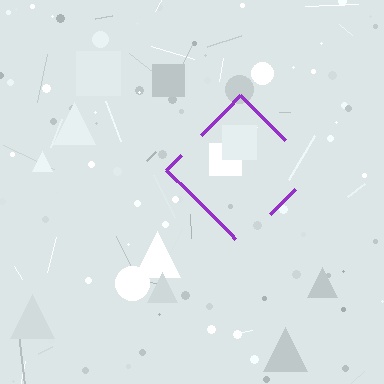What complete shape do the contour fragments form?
The contour fragments form a diamond.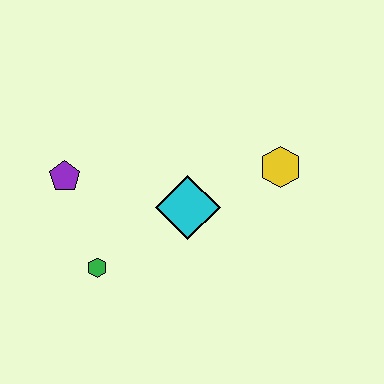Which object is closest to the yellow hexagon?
The cyan diamond is closest to the yellow hexagon.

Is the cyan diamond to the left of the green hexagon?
No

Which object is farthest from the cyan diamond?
The purple pentagon is farthest from the cyan diamond.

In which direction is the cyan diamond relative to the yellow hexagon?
The cyan diamond is to the left of the yellow hexagon.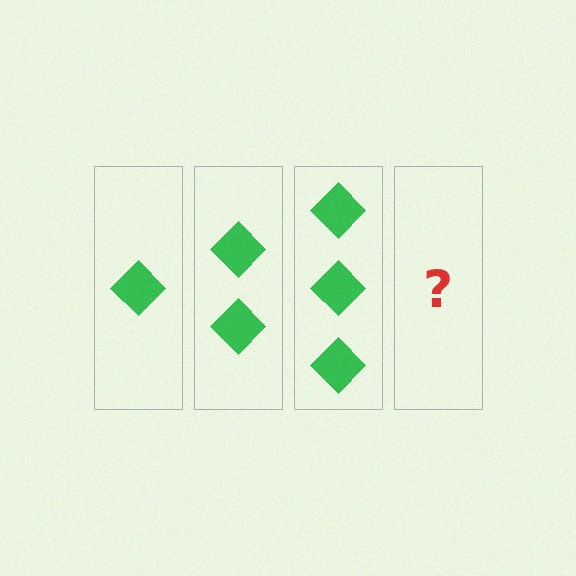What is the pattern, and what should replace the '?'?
The pattern is that each step adds one more diamond. The '?' should be 4 diamonds.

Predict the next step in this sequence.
The next step is 4 diamonds.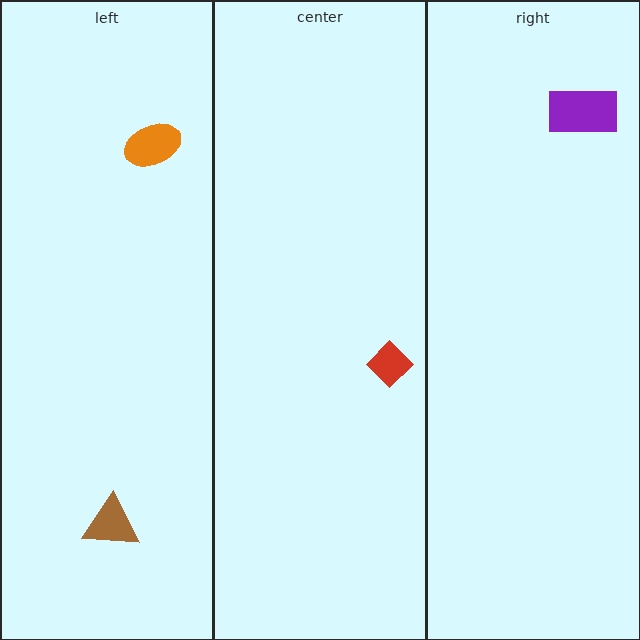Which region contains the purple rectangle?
The right region.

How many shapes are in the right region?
1.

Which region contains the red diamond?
The center region.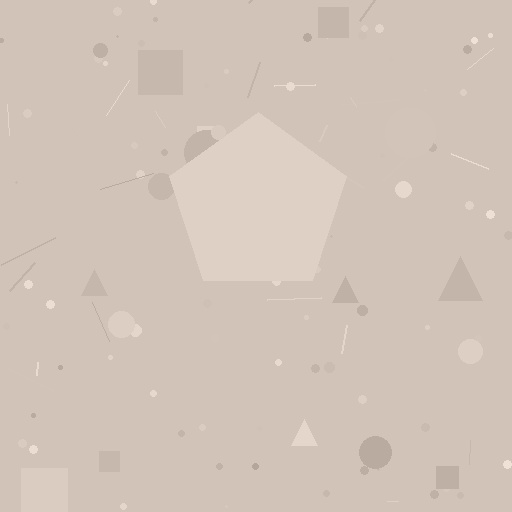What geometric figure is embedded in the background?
A pentagon is embedded in the background.